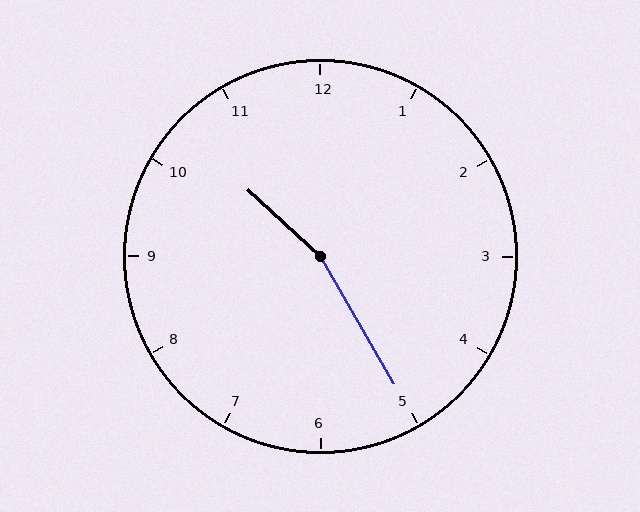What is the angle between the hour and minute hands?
Approximately 162 degrees.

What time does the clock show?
10:25.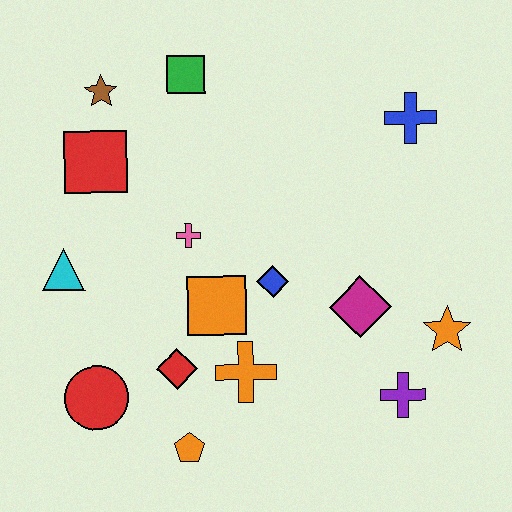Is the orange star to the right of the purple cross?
Yes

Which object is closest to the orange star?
The purple cross is closest to the orange star.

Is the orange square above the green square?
No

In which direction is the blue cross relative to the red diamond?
The blue cross is above the red diamond.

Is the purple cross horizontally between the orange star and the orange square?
Yes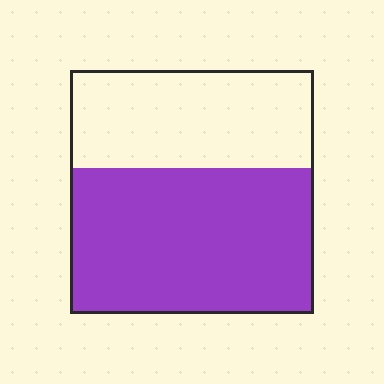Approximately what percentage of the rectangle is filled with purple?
Approximately 60%.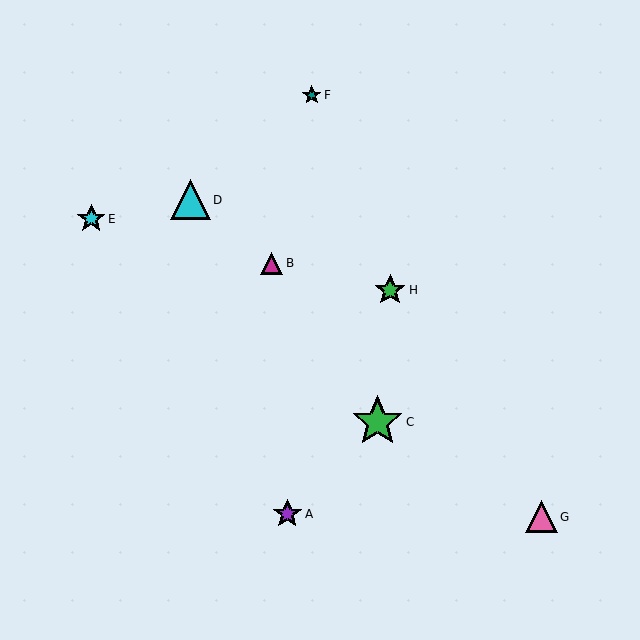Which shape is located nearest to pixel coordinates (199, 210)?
The cyan triangle (labeled D) at (190, 200) is nearest to that location.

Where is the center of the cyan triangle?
The center of the cyan triangle is at (190, 200).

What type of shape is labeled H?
Shape H is a green star.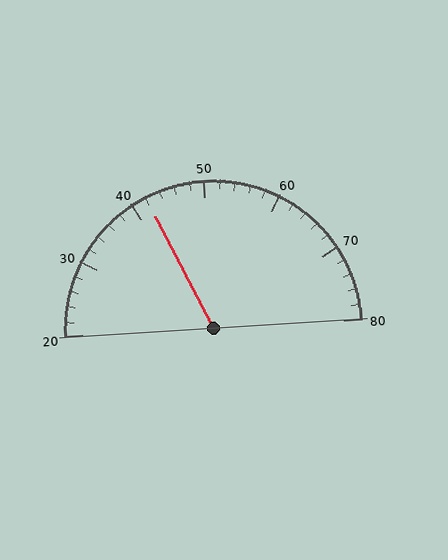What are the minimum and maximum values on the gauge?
The gauge ranges from 20 to 80.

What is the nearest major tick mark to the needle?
The nearest major tick mark is 40.